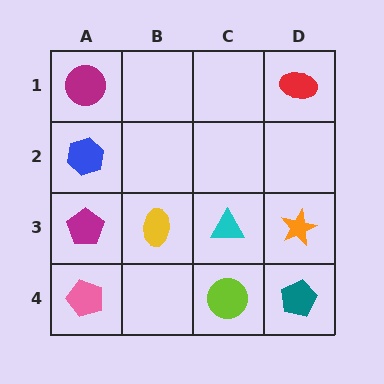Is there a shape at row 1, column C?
No, that cell is empty.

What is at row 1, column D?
A red ellipse.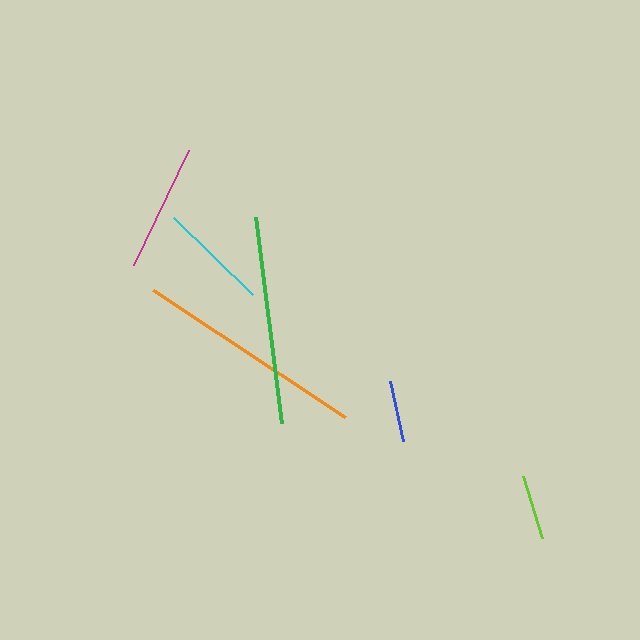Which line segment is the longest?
The orange line is the longest at approximately 231 pixels.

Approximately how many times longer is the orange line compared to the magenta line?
The orange line is approximately 1.8 times the length of the magenta line.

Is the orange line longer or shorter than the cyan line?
The orange line is longer than the cyan line.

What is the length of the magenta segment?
The magenta segment is approximately 127 pixels long.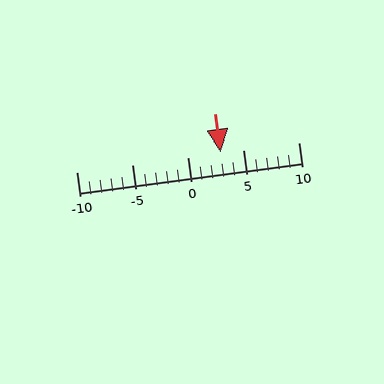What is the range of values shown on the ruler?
The ruler shows values from -10 to 10.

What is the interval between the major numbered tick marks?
The major tick marks are spaced 5 units apart.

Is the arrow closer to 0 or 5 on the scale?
The arrow is closer to 5.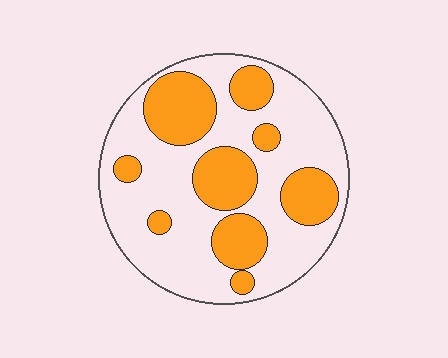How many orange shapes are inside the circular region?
9.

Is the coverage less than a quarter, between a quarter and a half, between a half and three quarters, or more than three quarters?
Between a quarter and a half.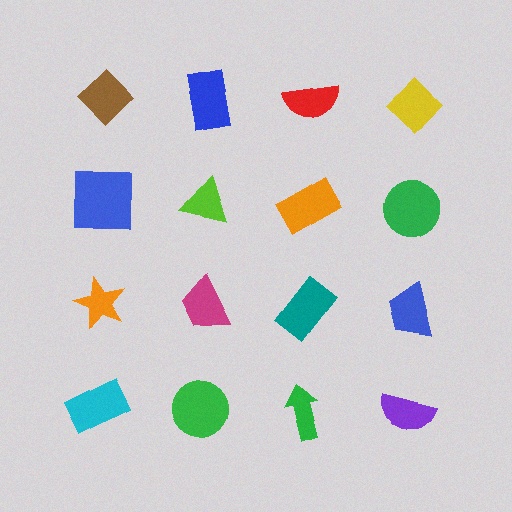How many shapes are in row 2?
4 shapes.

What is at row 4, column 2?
A green circle.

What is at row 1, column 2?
A blue rectangle.